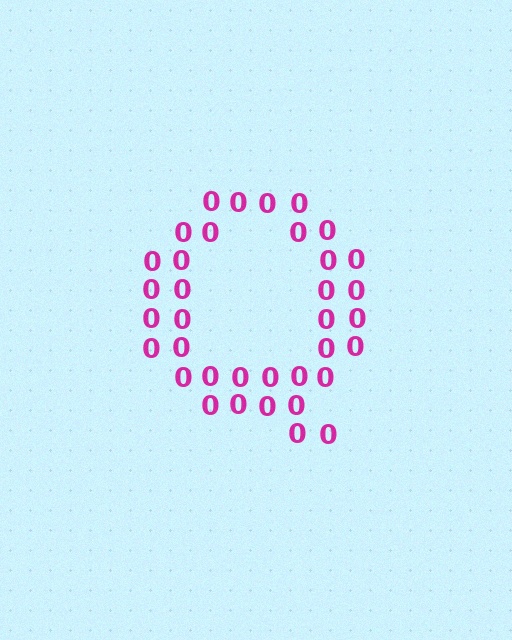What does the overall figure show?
The overall figure shows the letter Q.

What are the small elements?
The small elements are digit 0's.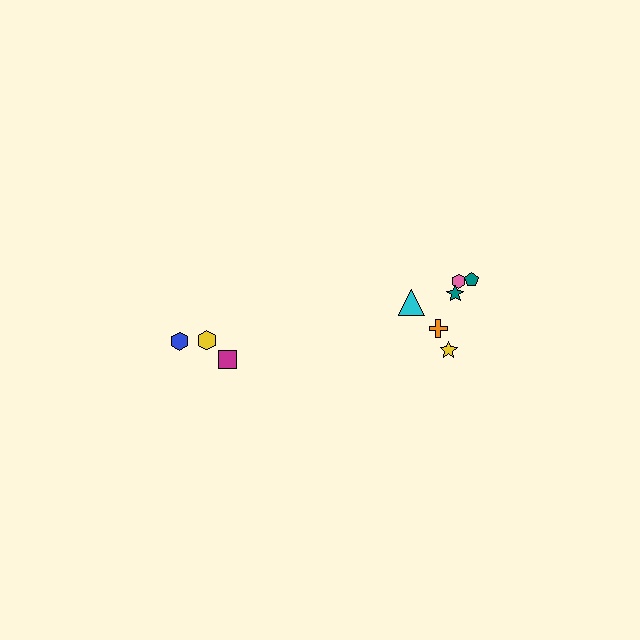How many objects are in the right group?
There are 6 objects.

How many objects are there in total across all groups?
There are 9 objects.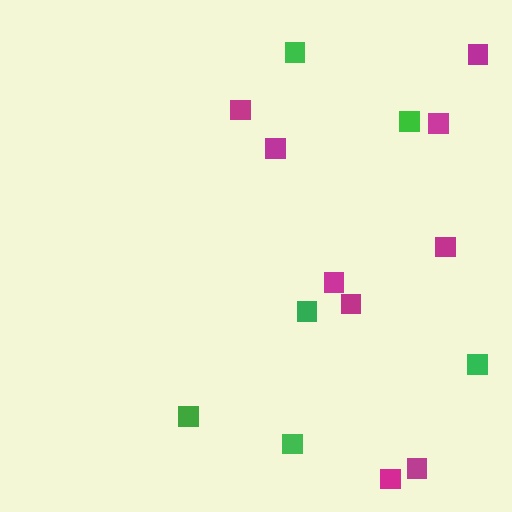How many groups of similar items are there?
There are 2 groups: one group of green squares (6) and one group of magenta squares (9).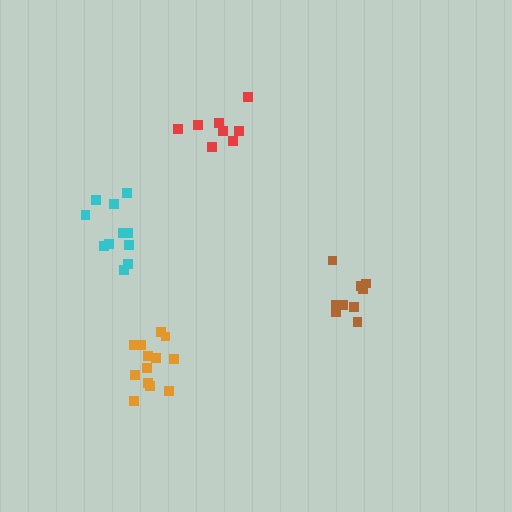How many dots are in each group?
Group 1: 13 dots, Group 2: 11 dots, Group 3: 8 dots, Group 4: 9 dots (41 total).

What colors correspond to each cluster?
The clusters are colored: orange, cyan, red, brown.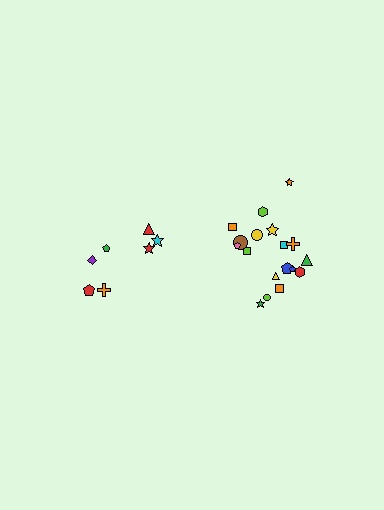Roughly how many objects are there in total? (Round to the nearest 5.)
Roughly 25 objects in total.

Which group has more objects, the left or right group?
The right group.